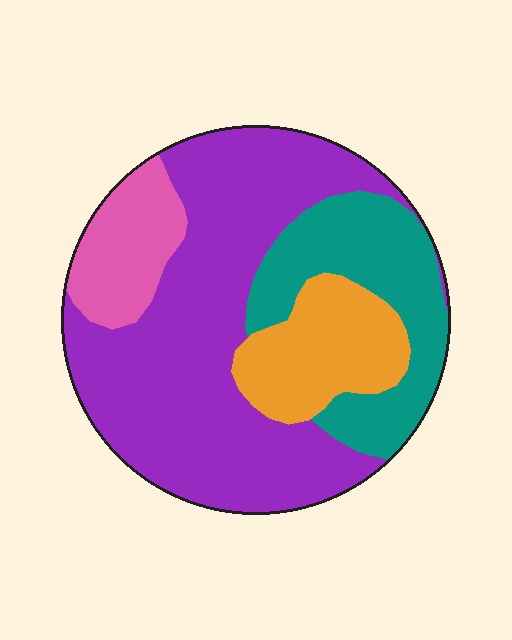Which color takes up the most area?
Purple, at roughly 55%.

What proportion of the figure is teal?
Teal takes up about one fifth (1/5) of the figure.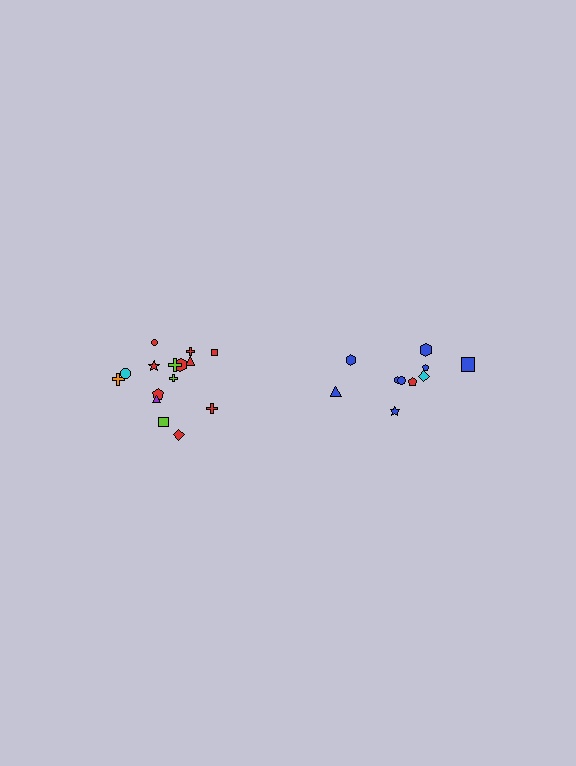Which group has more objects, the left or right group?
The left group.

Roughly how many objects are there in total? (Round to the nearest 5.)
Roughly 25 objects in total.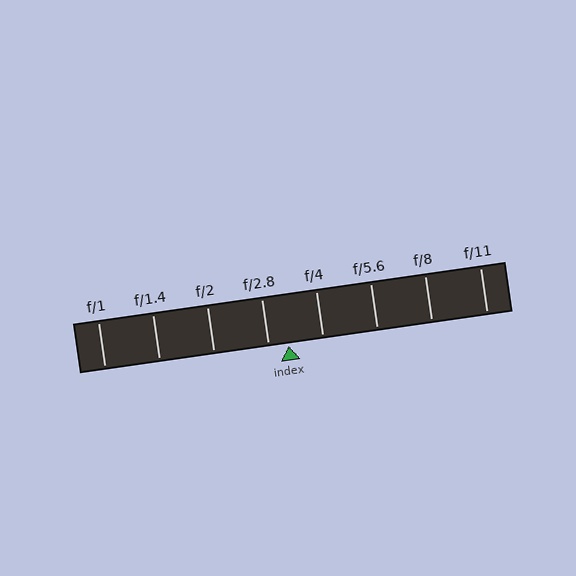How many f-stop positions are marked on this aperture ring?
There are 8 f-stop positions marked.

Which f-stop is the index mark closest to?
The index mark is closest to f/2.8.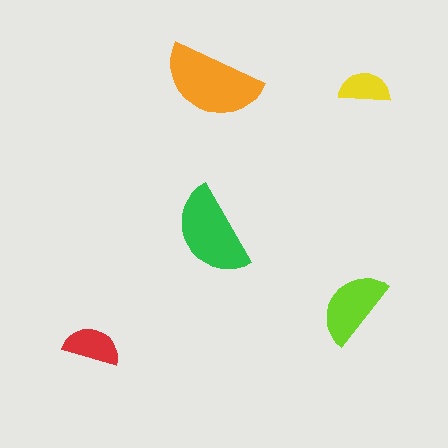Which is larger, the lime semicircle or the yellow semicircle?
The lime one.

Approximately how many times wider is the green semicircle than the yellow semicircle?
About 2 times wider.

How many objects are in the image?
There are 5 objects in the image.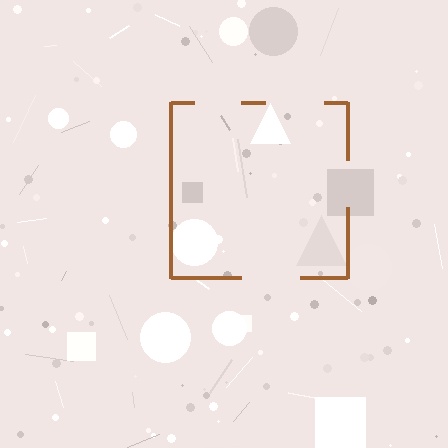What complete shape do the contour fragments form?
The contour fragments form a square.